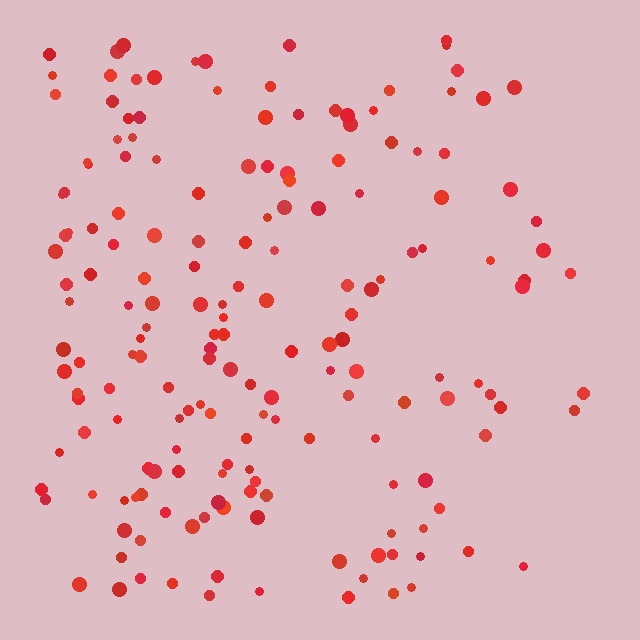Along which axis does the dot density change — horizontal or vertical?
Horizontal.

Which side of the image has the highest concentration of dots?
The left.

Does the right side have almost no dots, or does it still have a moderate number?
Still a moderate number, just noticeably fewer than the left.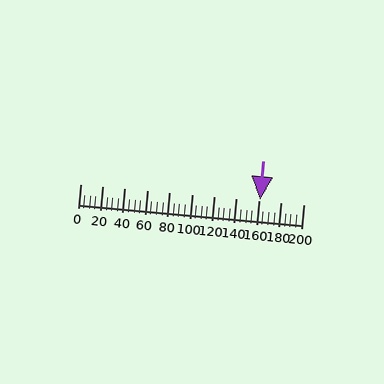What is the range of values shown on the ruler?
The ruler shows values from 0 to 200.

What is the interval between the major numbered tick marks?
The major tick marks are spaced 20 units apart.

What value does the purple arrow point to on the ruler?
The purple arrow points to approximately 161.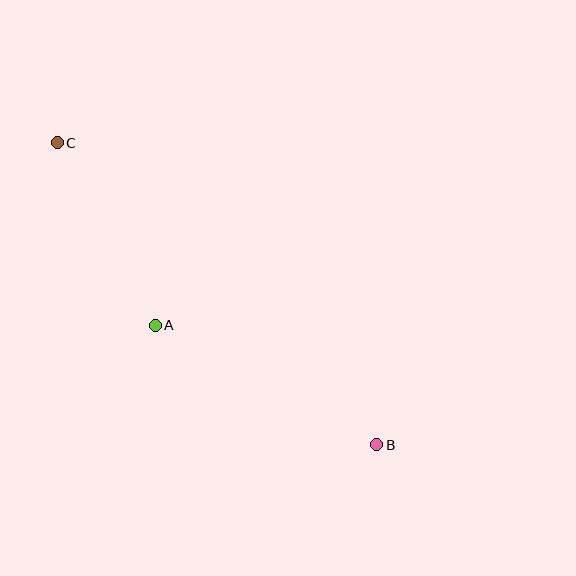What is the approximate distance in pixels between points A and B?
The distance between A and B is approximately 252 pixels.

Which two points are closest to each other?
Points A and C are closest to each other.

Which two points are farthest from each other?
Points B and C are farthest from each other.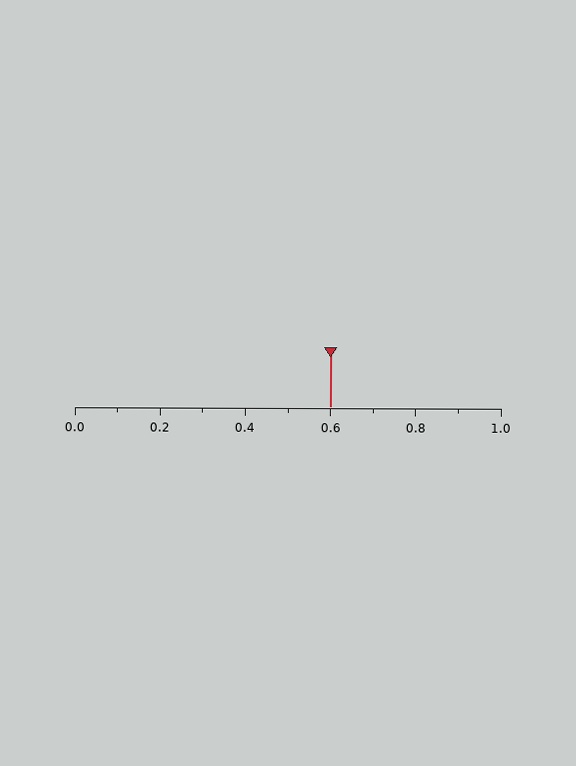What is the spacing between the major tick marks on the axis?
The major ticks are spaced 0.2 apart.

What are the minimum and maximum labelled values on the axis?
The axis runs from 0.0 to 1.0.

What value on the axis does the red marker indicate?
The marker indicates approximately 0.6.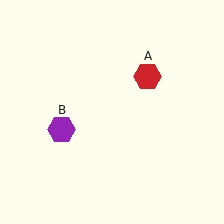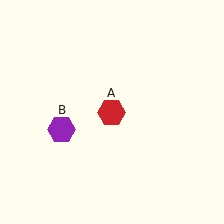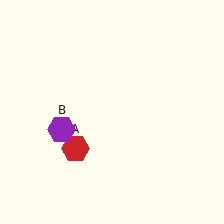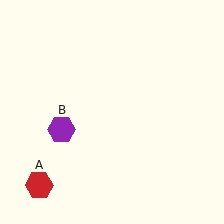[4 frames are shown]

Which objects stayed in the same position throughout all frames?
Purple hexagon (object B) remained stationary.